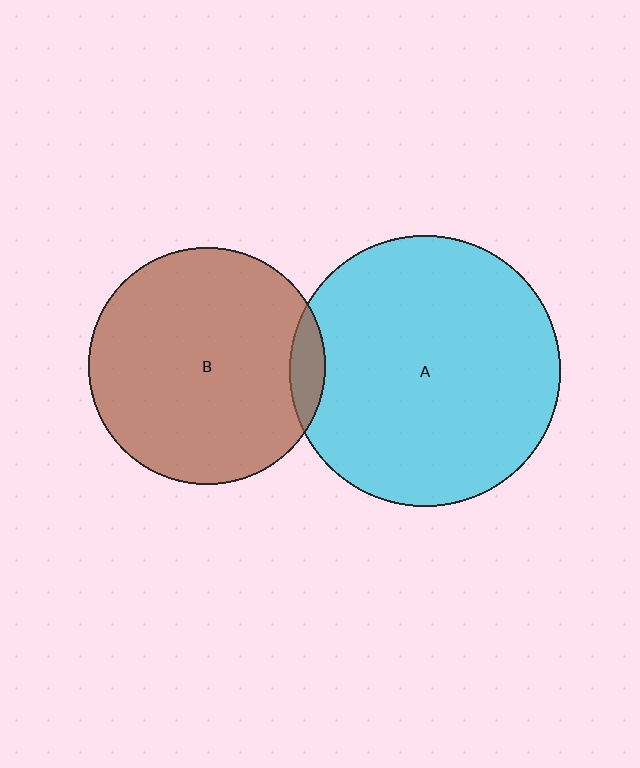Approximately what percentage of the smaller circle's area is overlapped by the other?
Approximately 5%.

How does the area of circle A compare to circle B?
Approximately 1.3 times.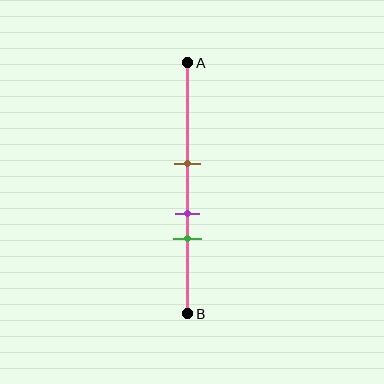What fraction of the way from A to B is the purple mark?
The purple mark is approximately 60% (0.6) of the way from A to B.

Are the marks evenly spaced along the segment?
Yes, the marks are approximately evenly spaced.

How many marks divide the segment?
There are 3 marks dividing the segment.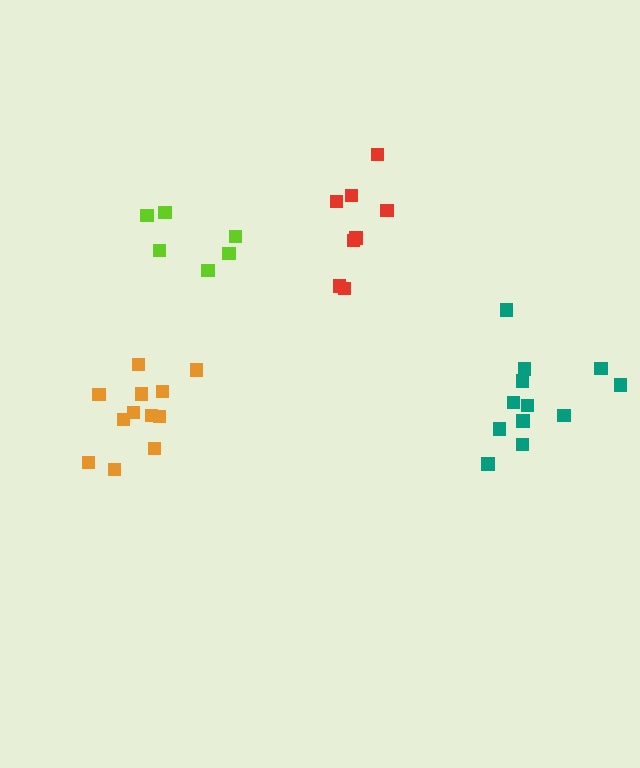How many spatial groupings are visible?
There are 4 spatial groupings.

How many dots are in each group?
Group 1: 12 dots, Group 2: 6 dots, Group 3: 8 dots, Group 4: 12 dots (38 total).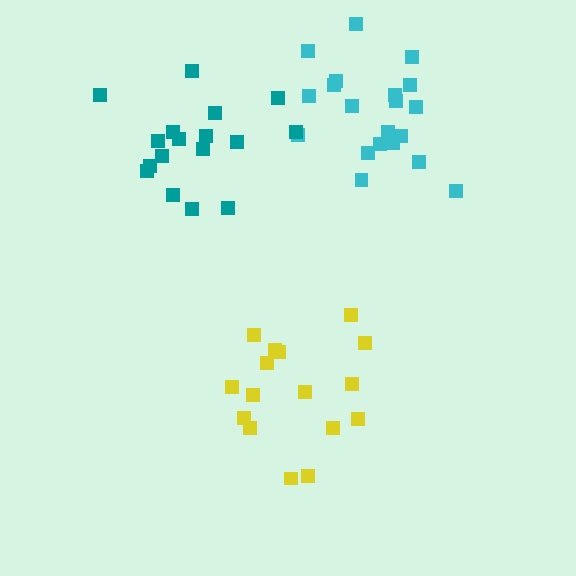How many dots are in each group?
Group 1: 16 dots, Group 2: 20 dots, Group 3: 17 dots (53 total).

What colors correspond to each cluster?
The clusters are colored: yellow, cyan, teal.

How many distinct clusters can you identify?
There are 3 distinct clusters.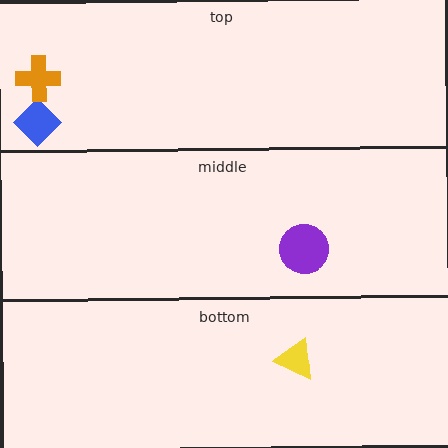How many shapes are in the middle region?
1.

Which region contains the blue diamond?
The top region.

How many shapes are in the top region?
2.